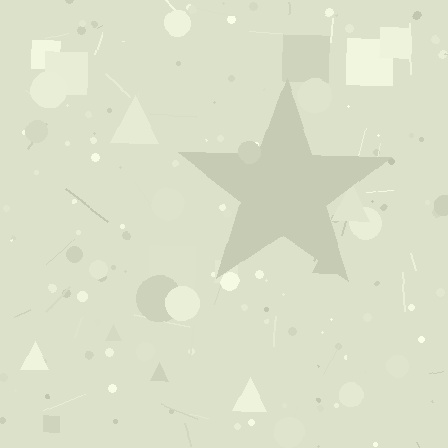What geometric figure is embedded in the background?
A star is embedded in the background.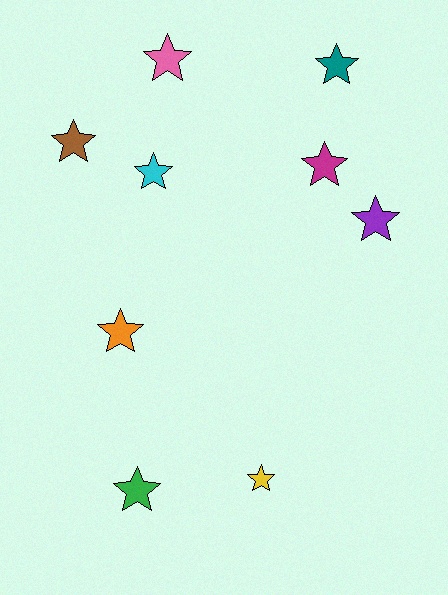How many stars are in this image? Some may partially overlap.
There are 9 stars.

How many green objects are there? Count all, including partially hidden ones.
There is 1 green object.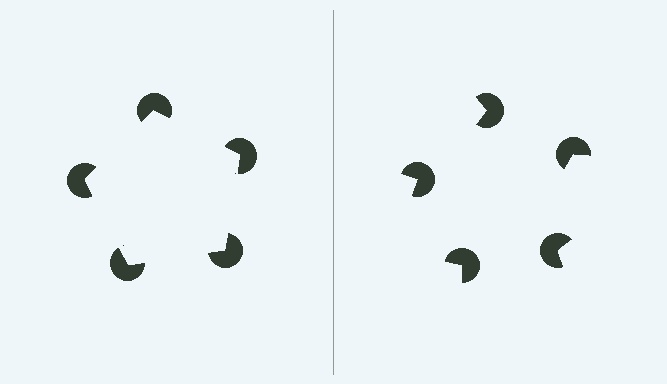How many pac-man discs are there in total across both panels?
10 — 5 on each side.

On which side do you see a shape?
An illusory pentagon appears on the left side. On the right side the wedge cuts are rotated, so no coherent shape forms.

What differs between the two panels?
The pac-man discs are positioned identically on both sides; only the wedge orientations differ. On the left they align to a pentagon; on the right they are misaligned.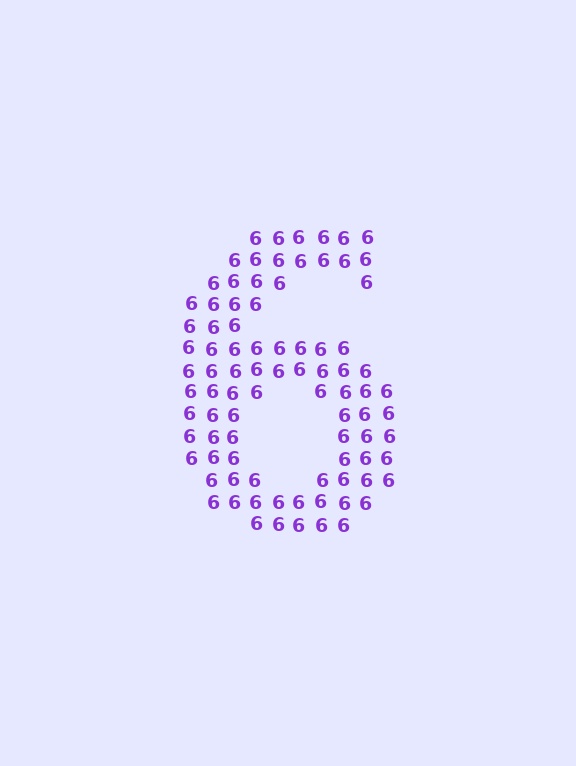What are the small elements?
The small elements are digit 6's.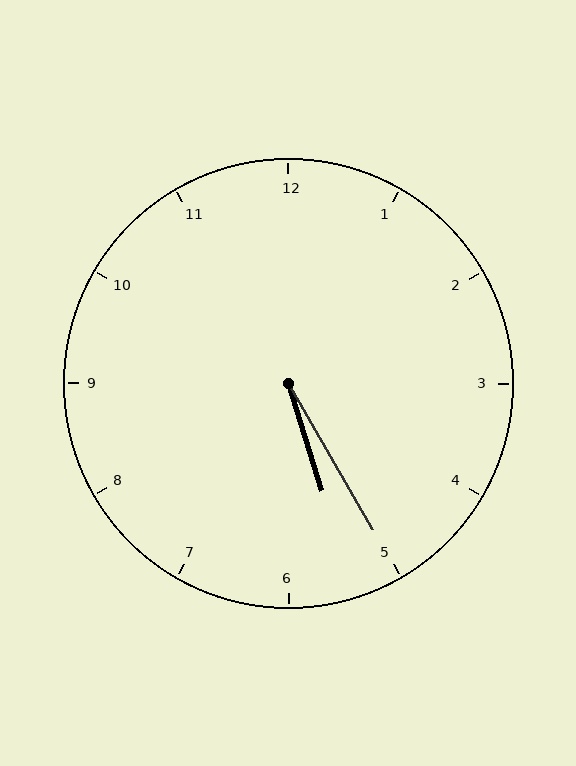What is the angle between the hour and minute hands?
Approximately 12 degrees.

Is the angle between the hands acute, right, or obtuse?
It is acute.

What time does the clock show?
5:25.